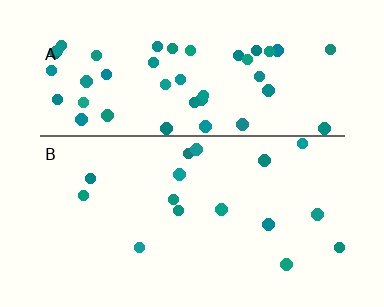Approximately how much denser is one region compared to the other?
Approximately 3.0× — region A over region B.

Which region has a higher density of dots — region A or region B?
A (the top).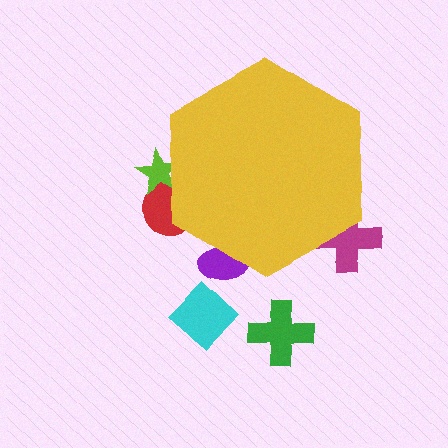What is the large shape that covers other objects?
A yellow hexagon.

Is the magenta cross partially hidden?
Yes, the magenta cross is partially hidden behind the yellow hexagon.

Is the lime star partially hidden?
Yes, the lime star is partially hidden behind the yellow hexagon.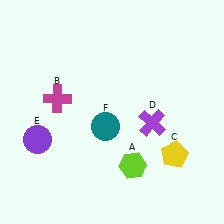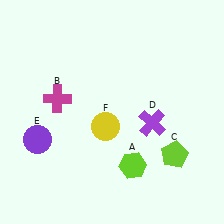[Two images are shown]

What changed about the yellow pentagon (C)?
In Image 1, C is yellow. In Image 2, it changed to lime.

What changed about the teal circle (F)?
In Image 1, F is teal. In Image 2, it changed to yellow.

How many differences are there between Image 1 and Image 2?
There are 2 differences between the two images.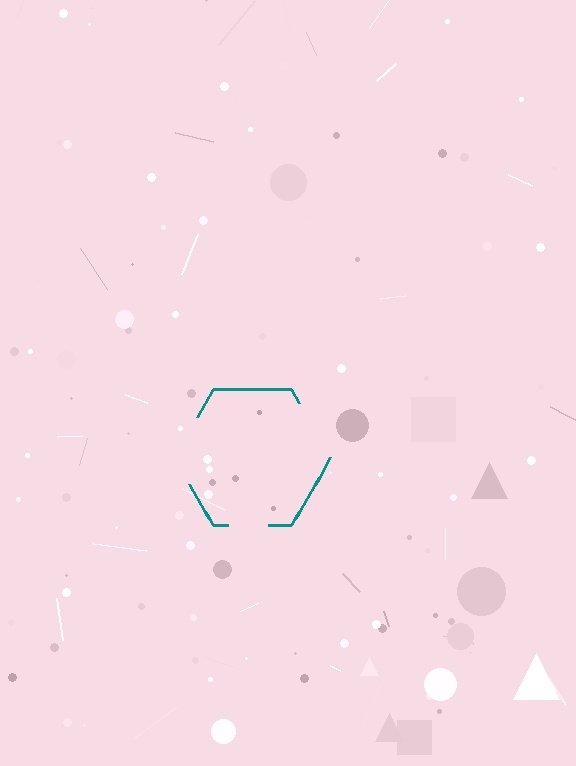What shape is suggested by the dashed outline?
The dashed outline suggests a hexagon.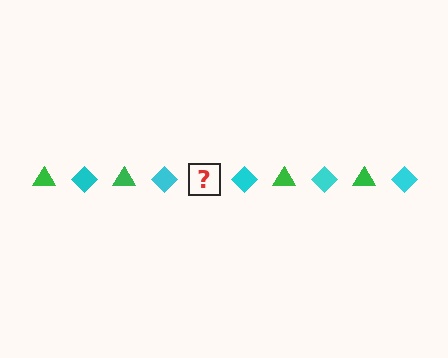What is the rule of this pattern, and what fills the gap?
The rule is that the pattern alternates between green triangle and cyan diamond. The gap should be filled with a green triangle.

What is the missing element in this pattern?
The missing element is a green triangle.